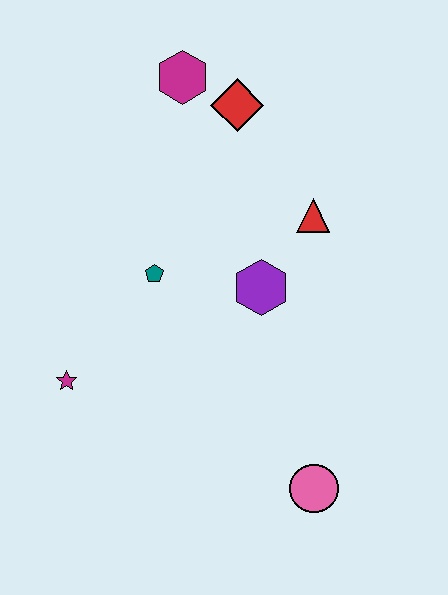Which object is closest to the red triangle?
The purple hexagon is closest to the red triangle.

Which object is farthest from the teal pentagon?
The pink circle is farthest from the teal pentagon.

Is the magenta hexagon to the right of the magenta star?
Yes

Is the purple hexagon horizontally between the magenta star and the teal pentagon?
No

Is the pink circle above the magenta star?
No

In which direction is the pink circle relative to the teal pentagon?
The pink circle is below the teal pentagon.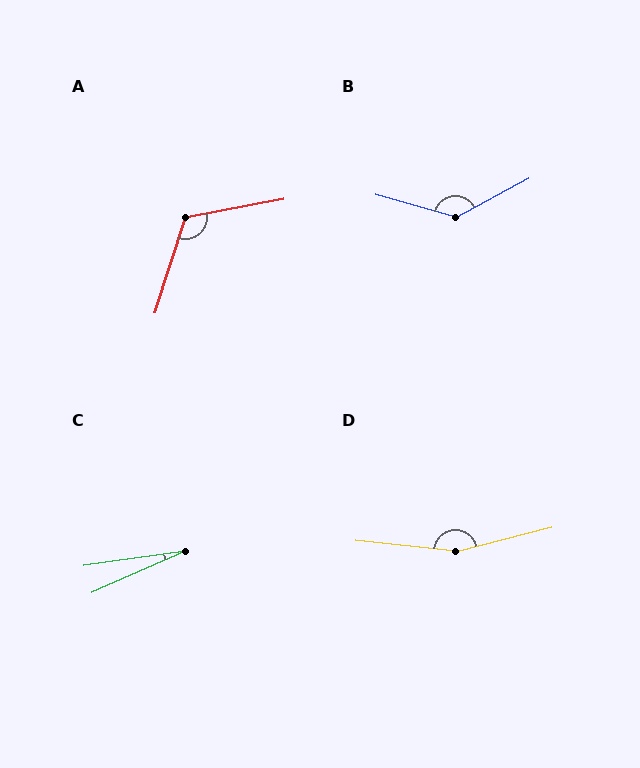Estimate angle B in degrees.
Approximately 136 degrees.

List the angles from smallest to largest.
C (16°), A (118°), B (136°), D (160°).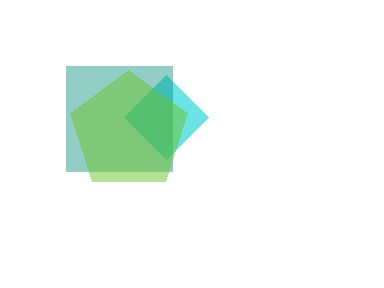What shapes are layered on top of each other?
The layered shapes are: a cyan diamond, a teal square, a lime pentagon.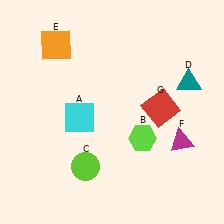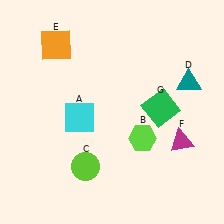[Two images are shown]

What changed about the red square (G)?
In Image 1, G is red. In Image 2, it changed to green.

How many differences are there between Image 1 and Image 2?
There is 1 difference between the two images.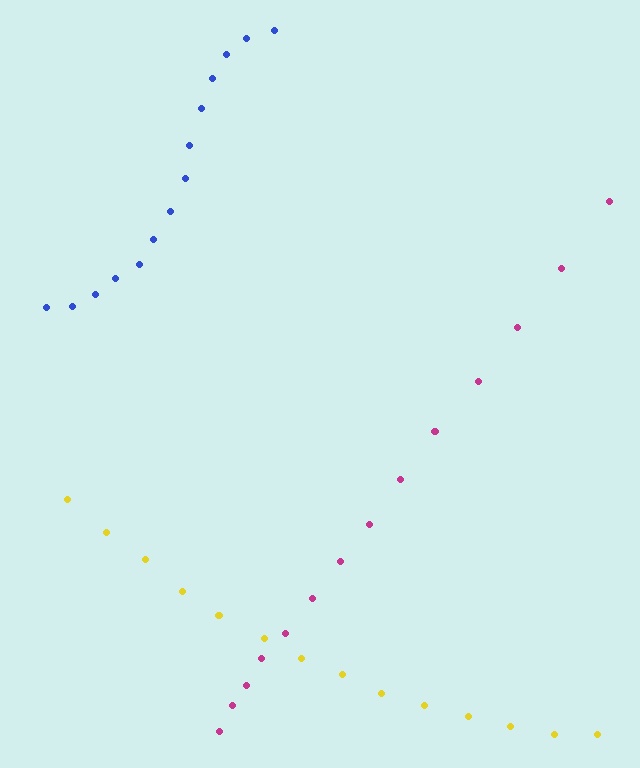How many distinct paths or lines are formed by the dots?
There are 3 distinct paths.